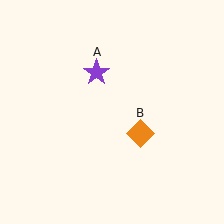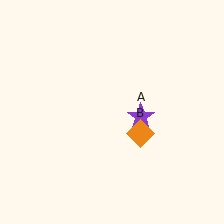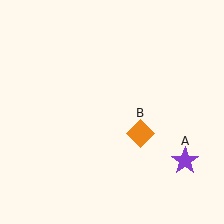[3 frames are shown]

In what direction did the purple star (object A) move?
The purple star (object A) moved down and to the right.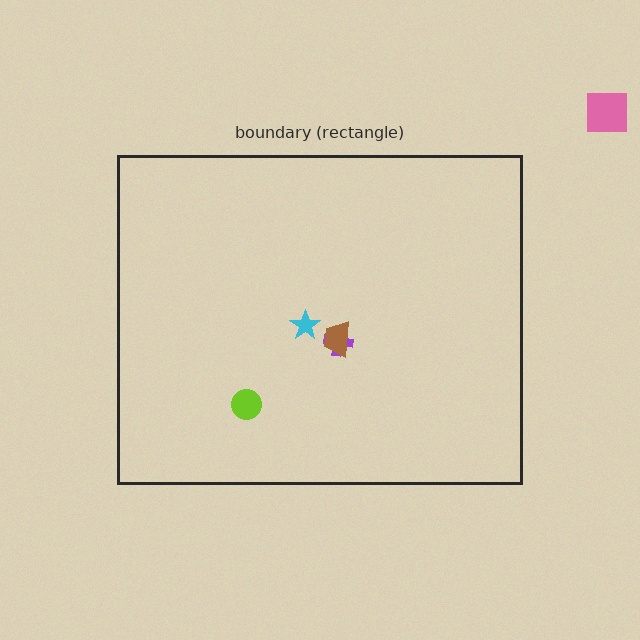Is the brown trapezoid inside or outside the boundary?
Inside.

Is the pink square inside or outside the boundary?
Outside.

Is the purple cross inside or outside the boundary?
Inside.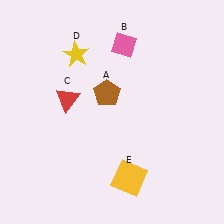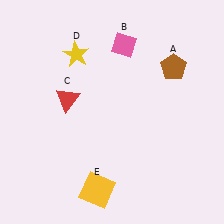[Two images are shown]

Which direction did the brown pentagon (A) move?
The brown pentagon (A) moved right.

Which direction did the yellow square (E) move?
The yellow square (E) moved left.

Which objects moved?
The objects that moved are: the brown pentagon (A), the yellow square (E).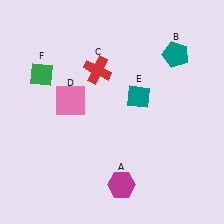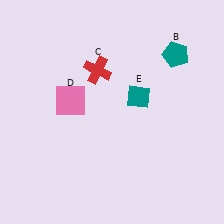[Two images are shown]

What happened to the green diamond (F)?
The green diamond (F) was removed in Image 2. It was in the top-left area of Image 1.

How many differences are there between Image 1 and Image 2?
There are 2 differences between the two images.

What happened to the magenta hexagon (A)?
The magenta hexagon (A) was removed in Image 2. It was in the bottom-right area of Image 1.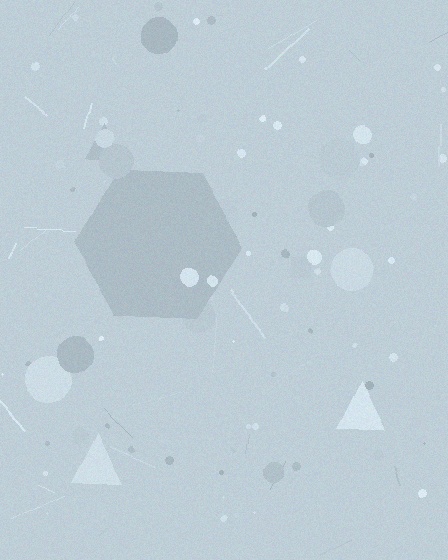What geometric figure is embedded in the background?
A hexagon is embedded in the background.